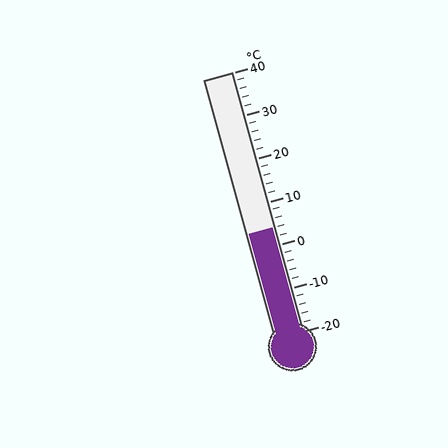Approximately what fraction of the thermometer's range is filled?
The thermometer is filled to approximately 40% of its range.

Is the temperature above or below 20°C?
The temperature is below 20°C.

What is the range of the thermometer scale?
The thermometer scale ranges from -20°C to 40°C.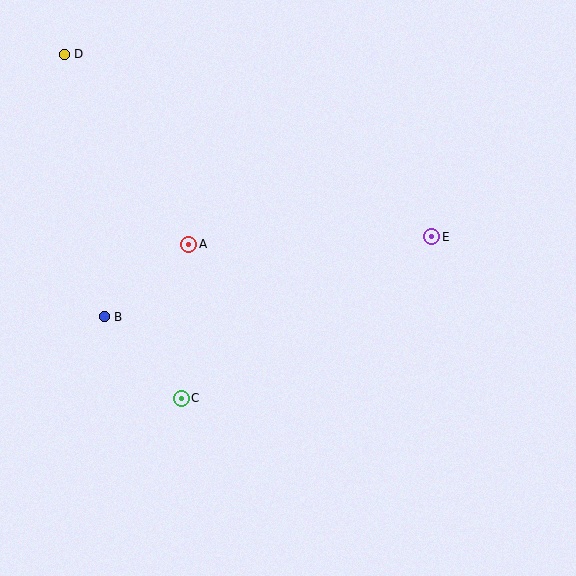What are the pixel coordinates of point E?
Point E is at (432, 237).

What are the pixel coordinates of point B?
Point B is at (104, 317).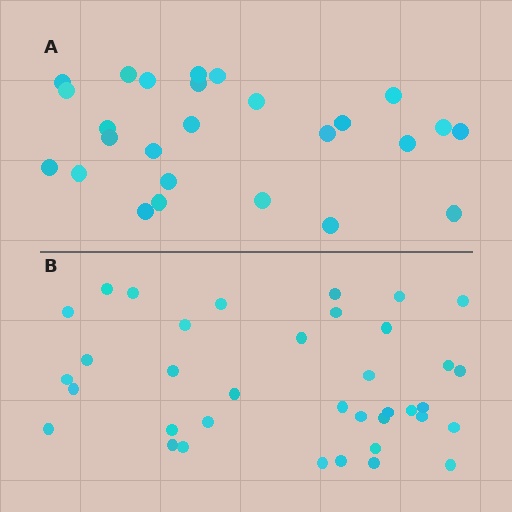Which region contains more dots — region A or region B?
Region B (the bottom region) has more dots.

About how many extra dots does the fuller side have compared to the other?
Region B has roughly 12 or so more dots than region A.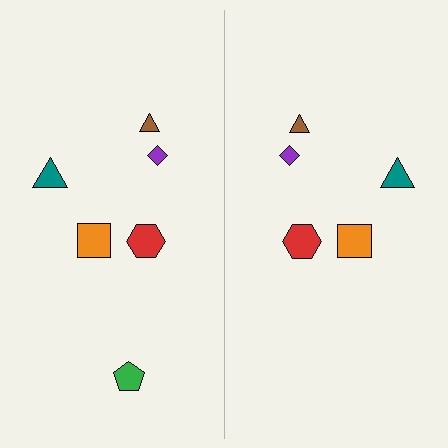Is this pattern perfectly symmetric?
No, the pattern is not perfectly symmetric. A green pentagon is missing from the right side.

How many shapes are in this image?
There are 11 shapes in this image.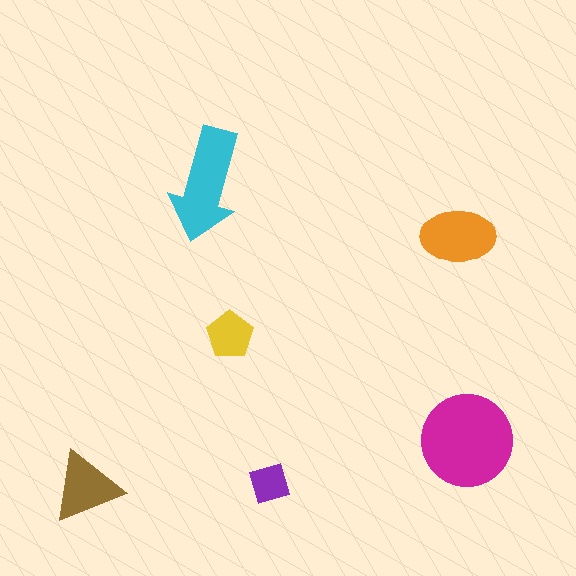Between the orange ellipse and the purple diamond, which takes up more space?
The orange ellipse.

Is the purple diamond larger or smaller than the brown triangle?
Smaller.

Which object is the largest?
The magenta circle.